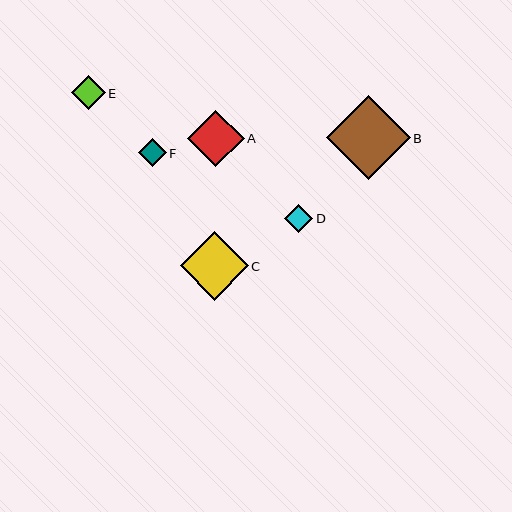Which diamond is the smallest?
Diamond F is the smallest with a size of approximately 28 pixels.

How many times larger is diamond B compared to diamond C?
Diamond B is approximately 1.2 times the size of diamond C.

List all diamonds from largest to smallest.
From largest to smallest: B, C, A, E, D, F.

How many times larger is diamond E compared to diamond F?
Diamond E is approximately 1.2 times the size of diamond F.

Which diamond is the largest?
Diamond B is the largest with a size of approximately 84 pixels.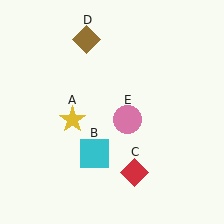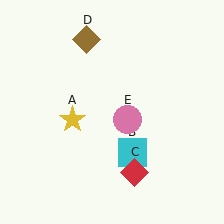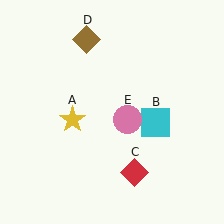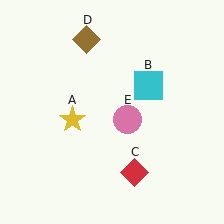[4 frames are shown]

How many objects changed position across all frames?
1 object changed position: cyan square (object B).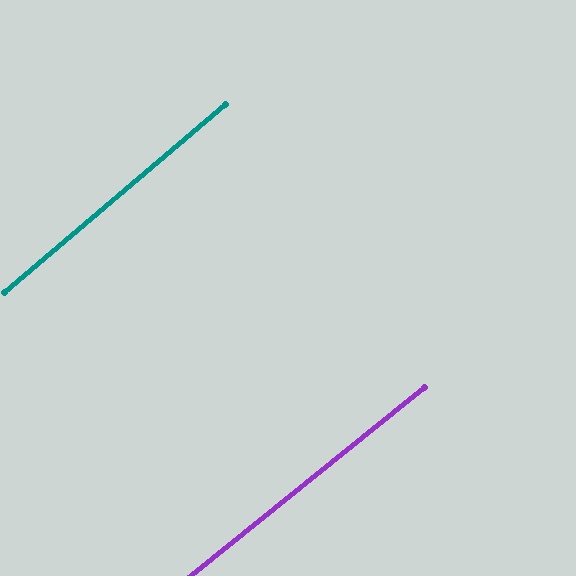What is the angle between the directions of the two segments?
Approximately 2 degrees.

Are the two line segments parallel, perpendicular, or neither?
Parallel — their directions differ by only 1.7°.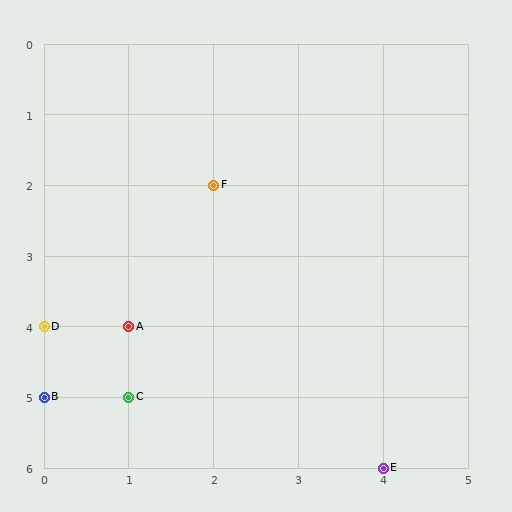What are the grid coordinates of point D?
Point D is at grid coordinates (0, 4).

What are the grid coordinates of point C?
Point C is at grid coordinates (1, 5).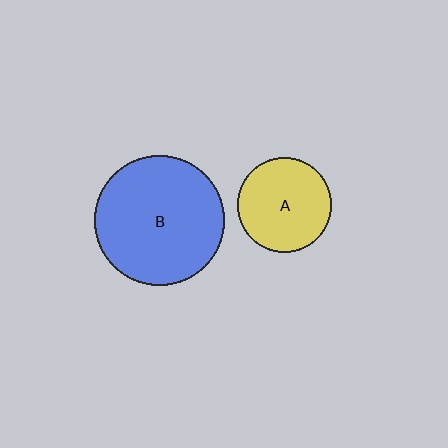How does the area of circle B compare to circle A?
Approximately 1.9 times.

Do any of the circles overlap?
No, none of the circles overlap.